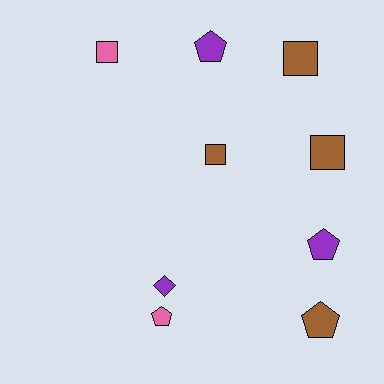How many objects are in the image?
There are 9 objects.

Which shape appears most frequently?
Pentagon, with 4 objects.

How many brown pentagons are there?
There is 1 brown pentagon.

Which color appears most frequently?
Brown, with 4 objects.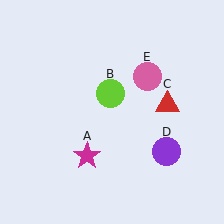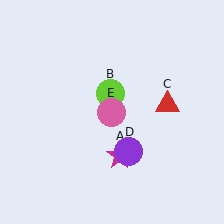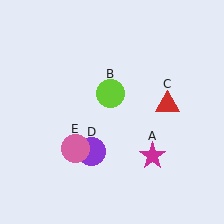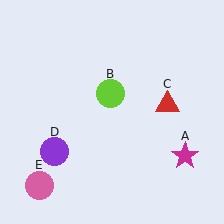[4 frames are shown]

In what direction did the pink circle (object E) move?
The pink circle (object E) moved down and to the left.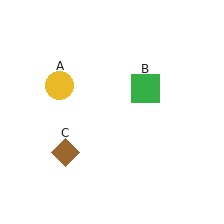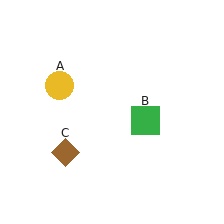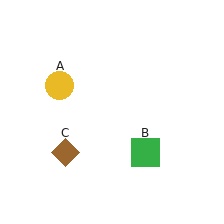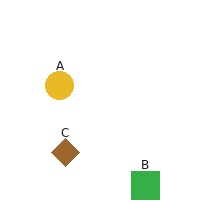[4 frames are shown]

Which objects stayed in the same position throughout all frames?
Yellow circle (object A) and brown diamond (object C) remained stationary.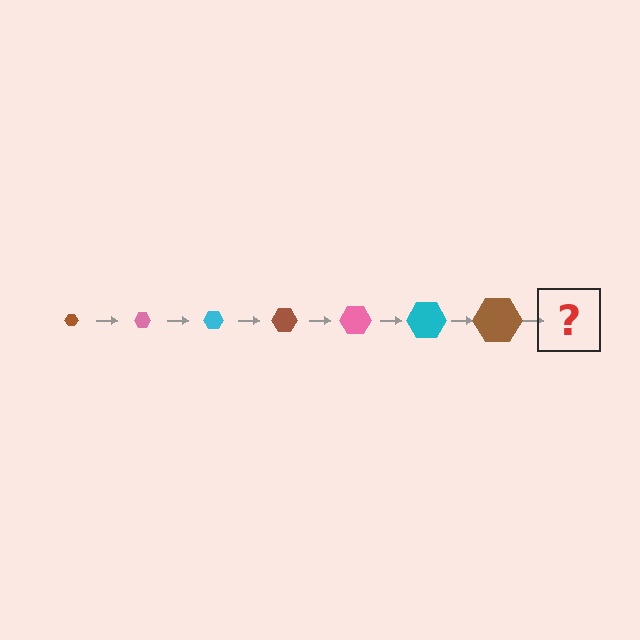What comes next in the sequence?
The next element should be a pink hexagon, larger than the previous one.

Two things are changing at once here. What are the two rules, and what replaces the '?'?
The two rules are that the hexagon grows larger each step and the color cycles through brown, pink, and cyan. The '?' should be a pink hexagon, larger than the previous one.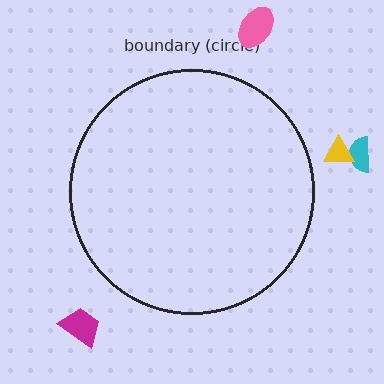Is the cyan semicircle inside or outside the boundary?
Outside.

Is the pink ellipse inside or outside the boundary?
Outside.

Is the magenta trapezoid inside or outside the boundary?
Outside.